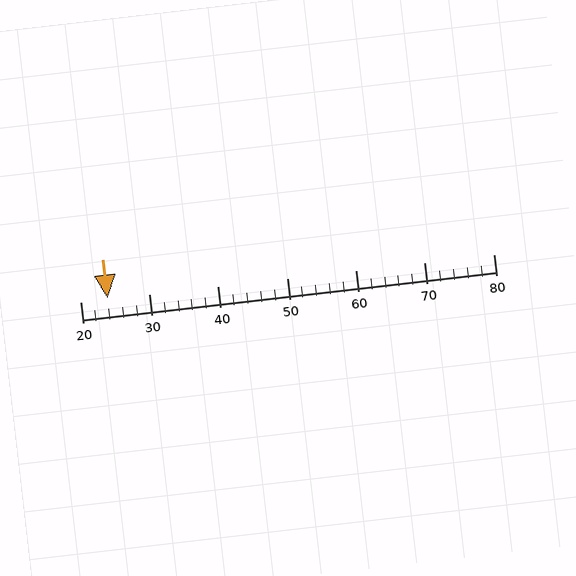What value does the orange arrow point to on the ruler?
The orange arrow points to approximately 24.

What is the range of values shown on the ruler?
The ruler shows values from 20 to 80.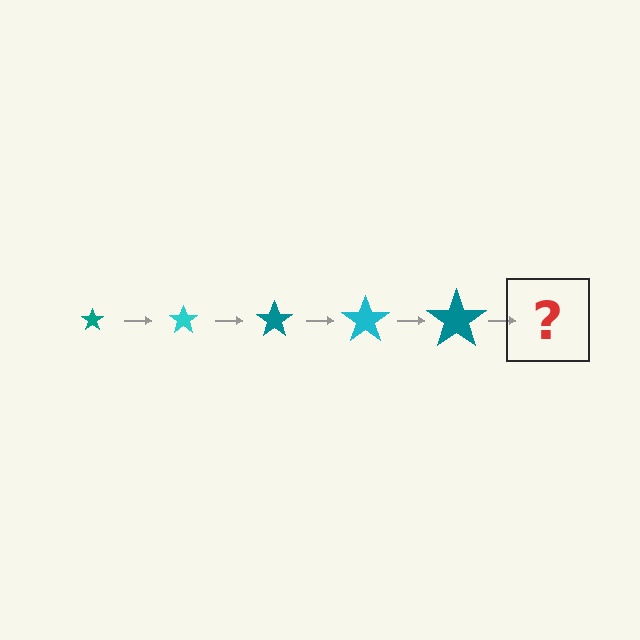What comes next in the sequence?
The next element should be a cyan star, larger than the previous one.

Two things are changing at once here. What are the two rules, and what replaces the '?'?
The two rules are that the star grows larger each step and the color cycles through teal and cyan. The '?' should be a cyan star, larger than the previous one.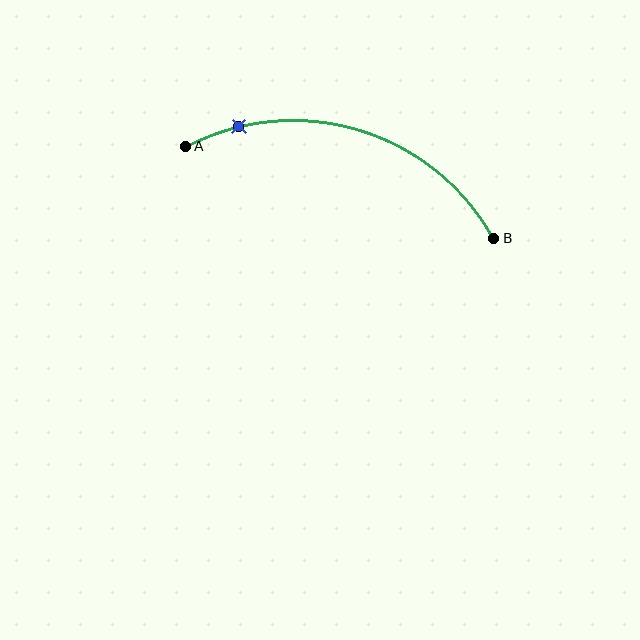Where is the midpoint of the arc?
The arc midpoint is the point on the curve farthest from the straight line joining A and B. It sits above that line.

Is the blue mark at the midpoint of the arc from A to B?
No. The blue mark lies on the arc but is closer to endpoint A. The arc midpoint would be at the point on the curve equidistant along the arc from both A and B.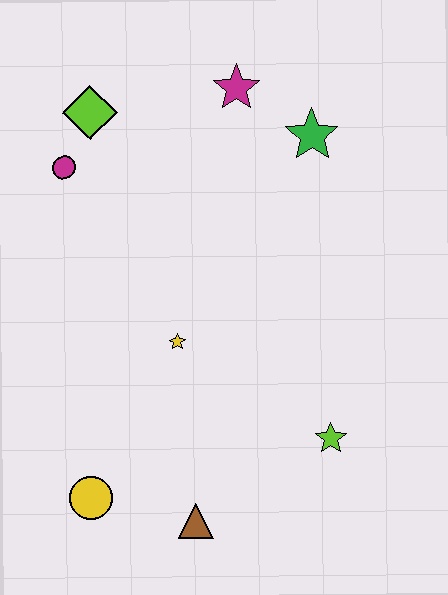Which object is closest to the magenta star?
The green star is closest to the magenta star.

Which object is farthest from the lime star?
The lime diamond is farthest from the lime star.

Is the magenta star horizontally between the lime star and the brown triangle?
Yes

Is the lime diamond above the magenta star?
No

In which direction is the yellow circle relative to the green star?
The yellow circle is below the green star.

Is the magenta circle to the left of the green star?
Yes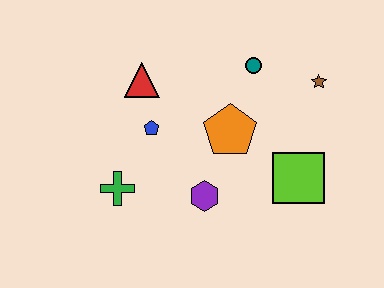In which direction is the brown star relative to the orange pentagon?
The brown star is to the right of the orange pentagon.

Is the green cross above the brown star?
No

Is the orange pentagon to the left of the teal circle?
Yes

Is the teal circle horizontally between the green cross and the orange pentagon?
No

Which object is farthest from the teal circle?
The green cross is farthest from the teal circle.